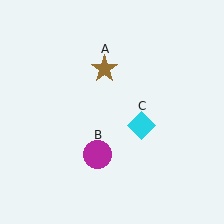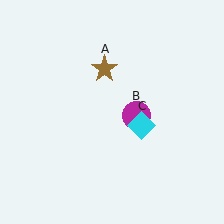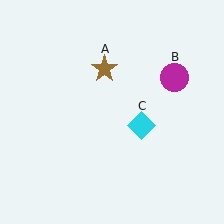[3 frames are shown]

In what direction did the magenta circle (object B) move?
The magenta circle (object B) moved up and to the right.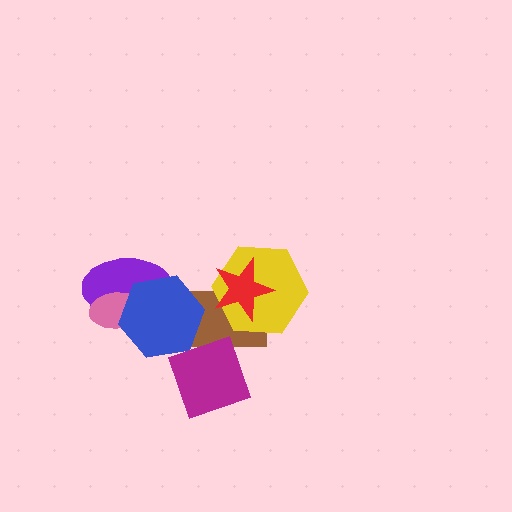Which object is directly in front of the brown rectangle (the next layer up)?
The blue hexagon is directly in front of the brown rectangle.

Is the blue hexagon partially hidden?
Yes, it is partially covered by another shape.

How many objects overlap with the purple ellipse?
2 objects overlap with the purple ellipse.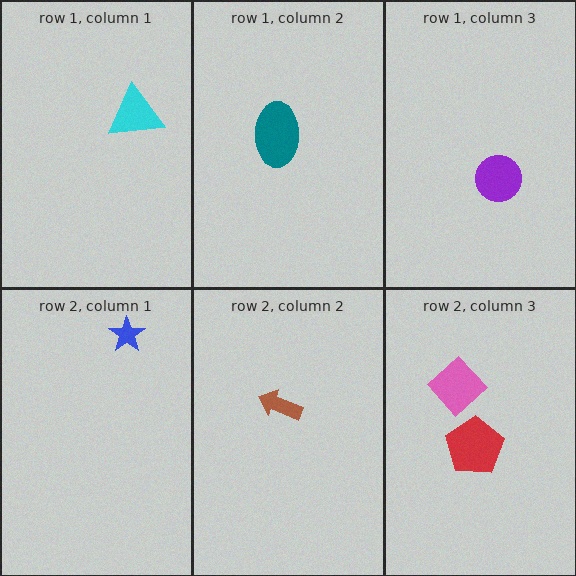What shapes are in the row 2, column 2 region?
The brown arrow.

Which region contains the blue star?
The row 2, column 1 region.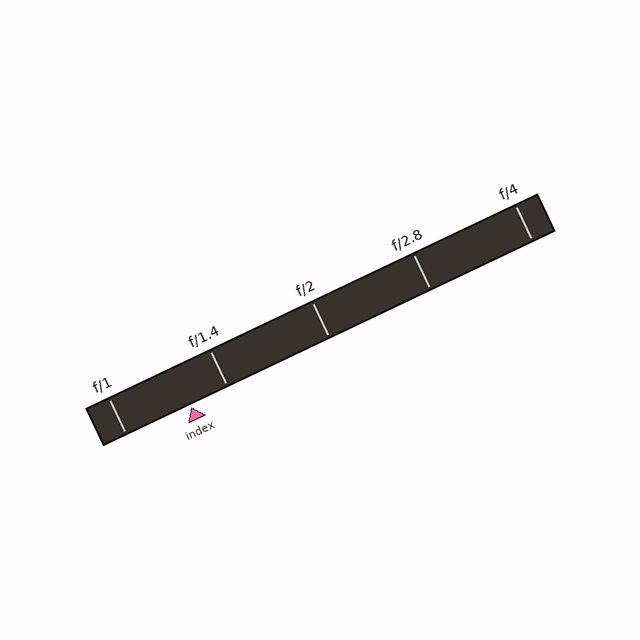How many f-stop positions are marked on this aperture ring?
There are 5 f-stop positions marked.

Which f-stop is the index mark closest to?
The index mark is closest to f/1.4.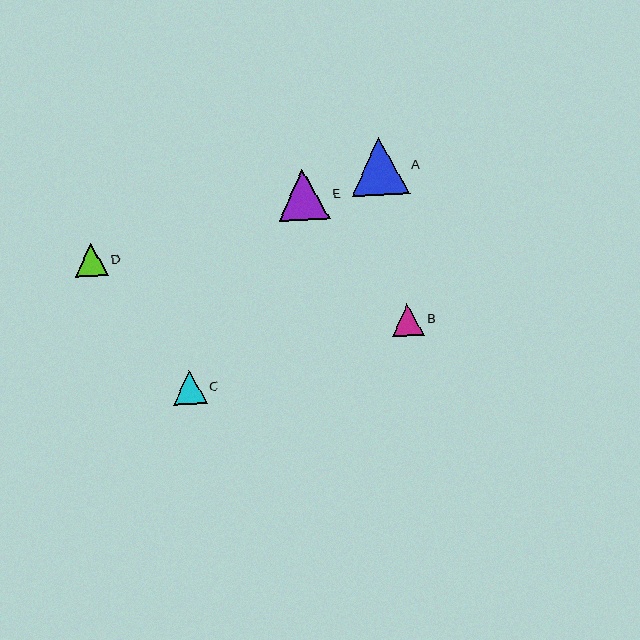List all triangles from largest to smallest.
From largest to smallest: A, E, C, D, B.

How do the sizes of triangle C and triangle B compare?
Triangle C and triangle B are approximately the same size.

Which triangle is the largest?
Triangle A is the largest with a size of approximately 58 pixels.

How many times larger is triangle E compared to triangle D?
Triangle E is approximately 1.5 times the size of triangle D.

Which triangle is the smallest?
Triangle B is the smallest with a size of approximately 32 pixels.